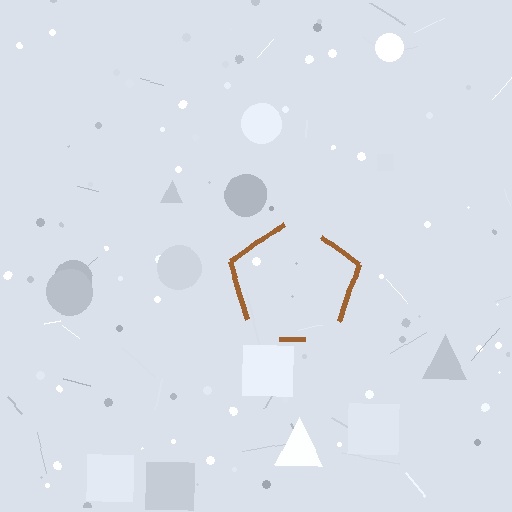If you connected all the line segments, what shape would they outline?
They would outline a pentagon.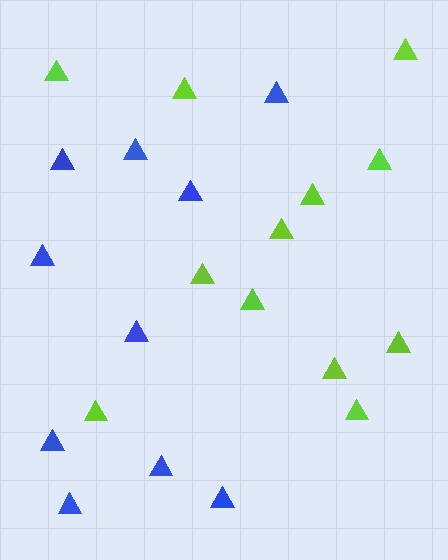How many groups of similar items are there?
There are 2 groups: one group of lime triangles (12) and one group of blue triangles (10).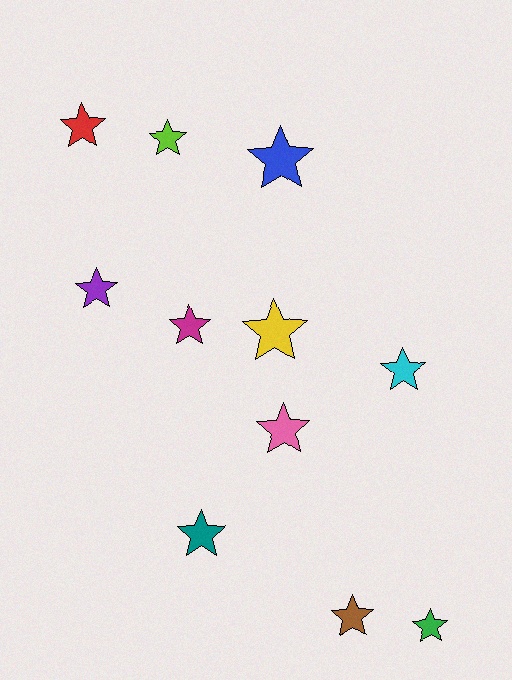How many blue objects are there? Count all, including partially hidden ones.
There is 1 blue object.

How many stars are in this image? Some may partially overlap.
There are 11 stars.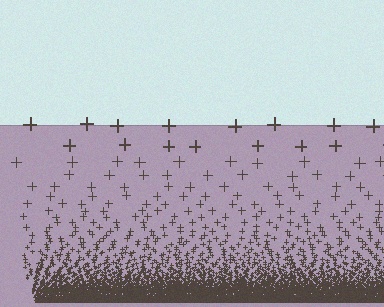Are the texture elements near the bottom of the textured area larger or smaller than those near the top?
Smaller. The gradient is inverted — elements near the bottom are smaller and denser.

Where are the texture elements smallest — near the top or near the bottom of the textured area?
Near the bottom.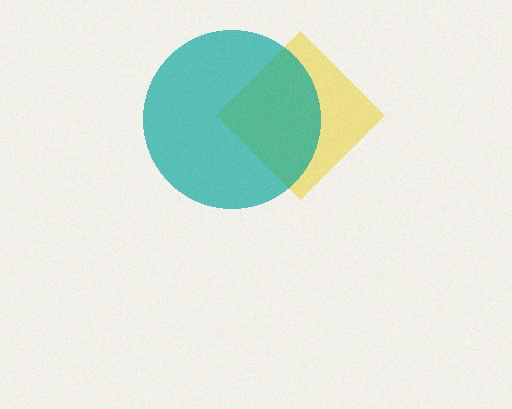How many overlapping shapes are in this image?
There are 2 overlapping shapes in the image.